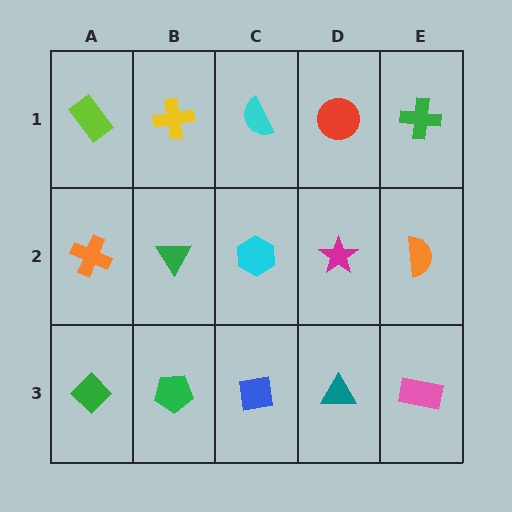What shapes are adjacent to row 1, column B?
A green triangle (row 2, column B), a lime rectangle (row 1, column A), a cyan semicircle (row 1, column C).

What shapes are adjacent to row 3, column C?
A cyan hexagon (row 2, column C), a green pentagon (row 3, column B), a teal triangle (row 3, column D).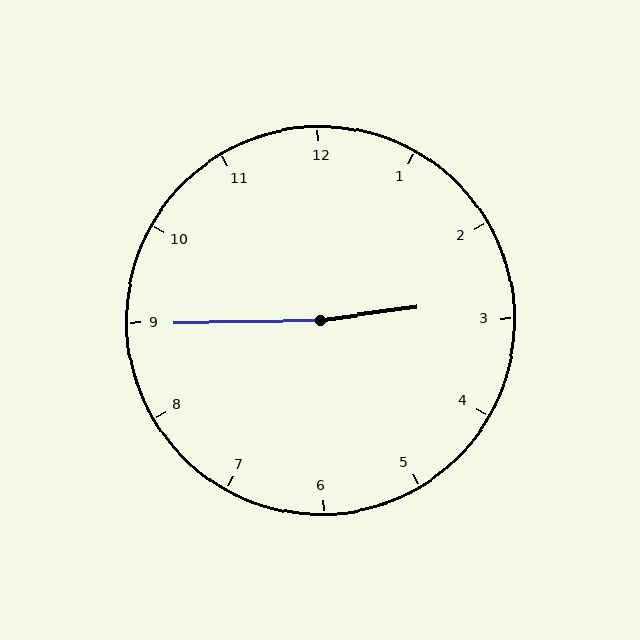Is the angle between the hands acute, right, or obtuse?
It is obtuse.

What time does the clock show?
2:45.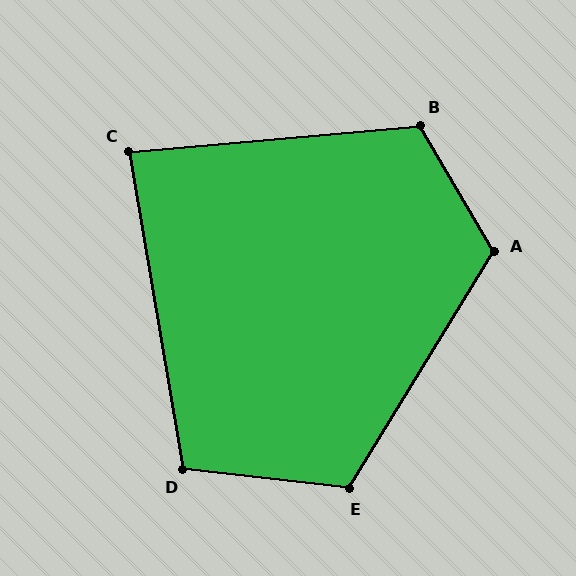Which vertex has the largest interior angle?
A, at approximately 118 degrees.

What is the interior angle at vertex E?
Approximately 115 degrees (obtuse).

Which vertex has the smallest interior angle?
C, at approximately 86 degrees.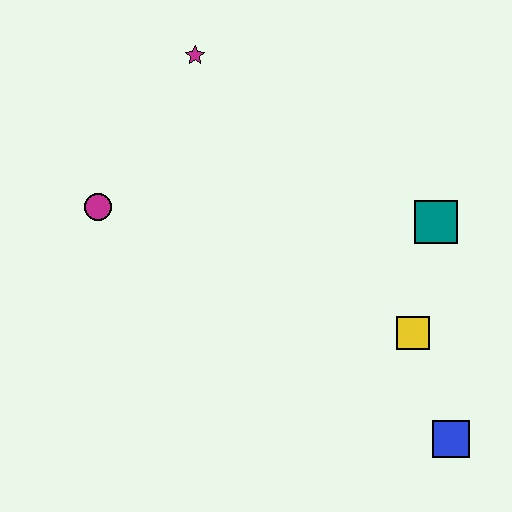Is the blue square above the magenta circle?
No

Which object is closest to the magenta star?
The magenta circle is closest to the magenta star.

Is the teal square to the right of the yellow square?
Yes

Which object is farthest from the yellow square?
The magenta star is farthest from the yellow square.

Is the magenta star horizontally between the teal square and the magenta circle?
Yes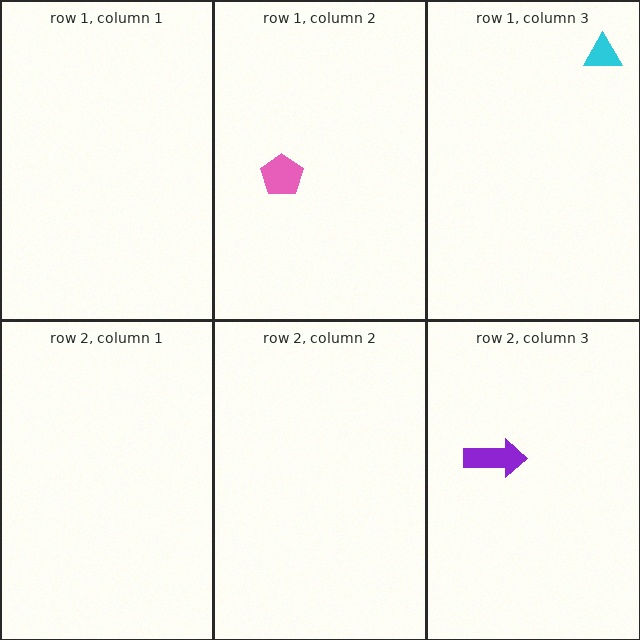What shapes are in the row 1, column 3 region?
The cyan triangle.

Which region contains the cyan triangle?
The row 1, column 3 region.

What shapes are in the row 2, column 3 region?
The purple arrow.